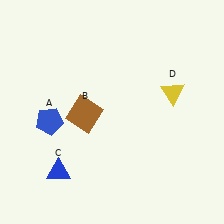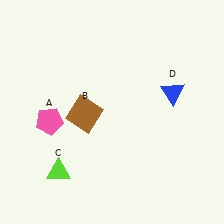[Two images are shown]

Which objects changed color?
A changed from blue to pink. C changed from blue to lime. D changed from yellow to blue.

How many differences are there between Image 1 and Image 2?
There are 3 differences between the two images.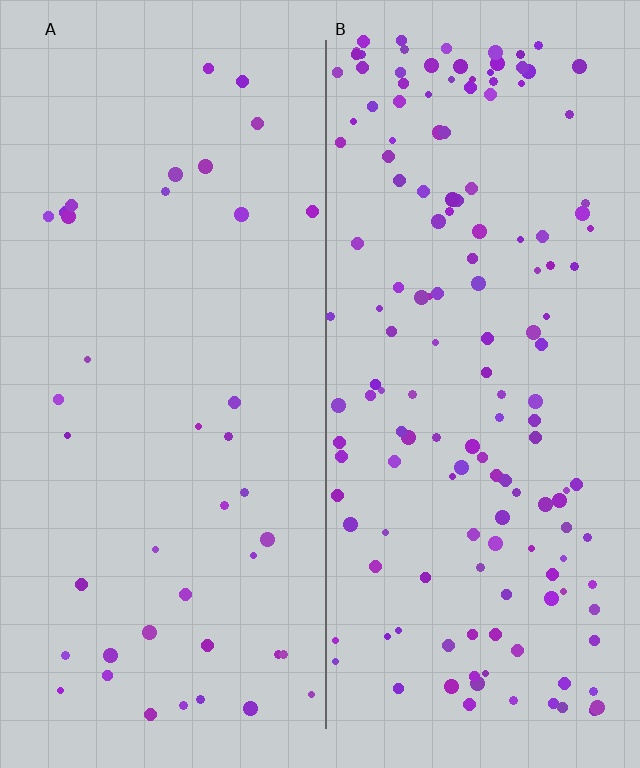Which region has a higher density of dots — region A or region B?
B (the right).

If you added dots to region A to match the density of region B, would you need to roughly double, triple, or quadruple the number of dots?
Approximately quadruple.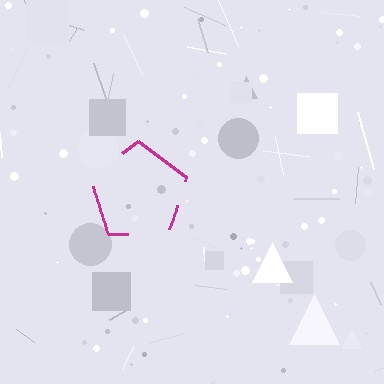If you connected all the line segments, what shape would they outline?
They would outline a pentagon.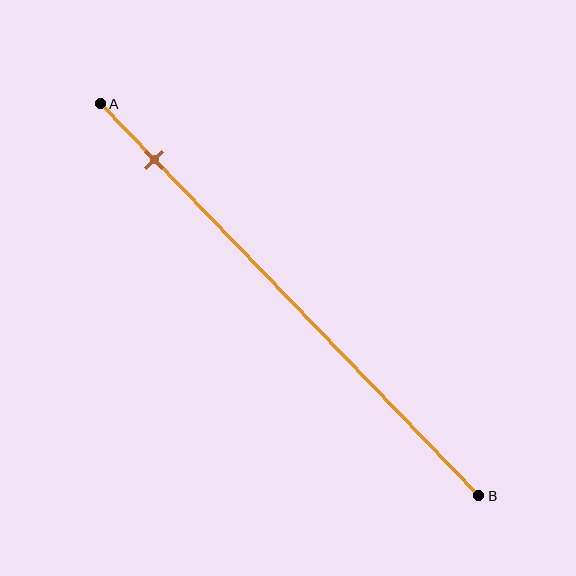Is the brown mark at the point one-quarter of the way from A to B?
No, the mark is at about 15% from A, not at the 25% one-quarter point.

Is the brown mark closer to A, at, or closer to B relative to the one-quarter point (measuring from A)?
The brown mark is closer to point A than the one-quarter point of segment AB.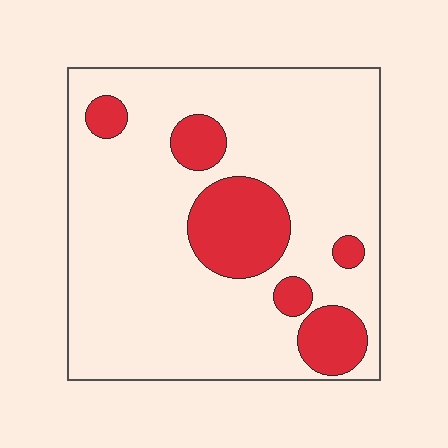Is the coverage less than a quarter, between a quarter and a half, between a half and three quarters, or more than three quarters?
Less than a quarter.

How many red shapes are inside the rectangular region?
6.